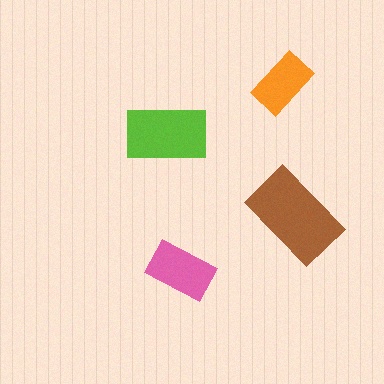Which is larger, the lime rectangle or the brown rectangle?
The brown one.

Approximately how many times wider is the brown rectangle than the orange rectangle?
About 1.5 times wider.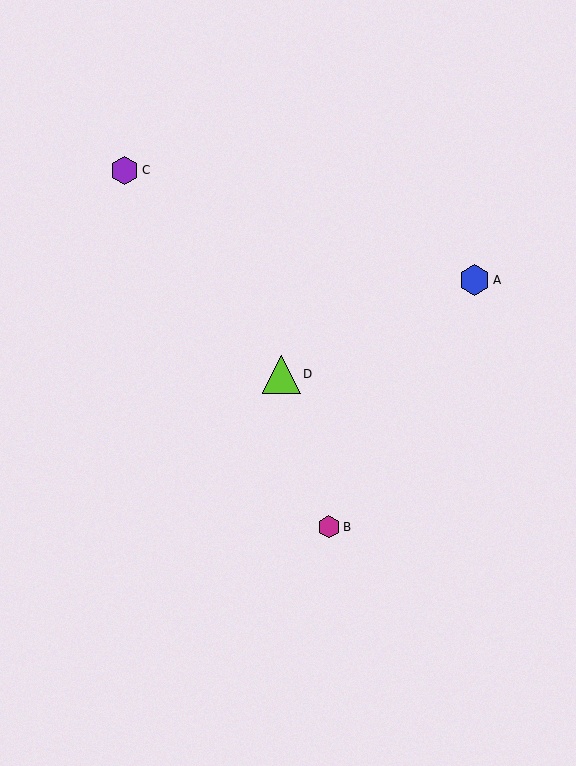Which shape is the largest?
The lime triangle (labeled D) is the largest.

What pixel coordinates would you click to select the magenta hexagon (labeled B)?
Click at (329, 527) to select the magenta hexagon B.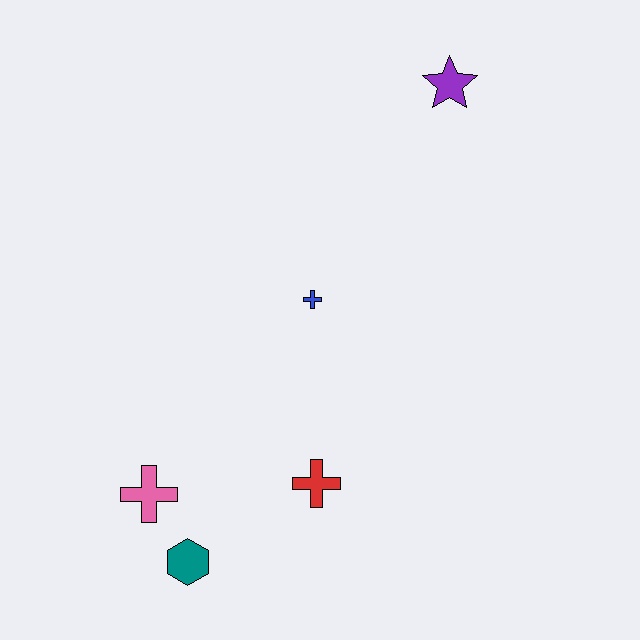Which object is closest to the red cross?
The teal hexagon is closest to the red cross.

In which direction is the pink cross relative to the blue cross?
The pink cross is below the blue cross.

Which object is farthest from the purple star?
The teal hexagon is farthest from the purple star.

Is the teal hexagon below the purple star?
Yes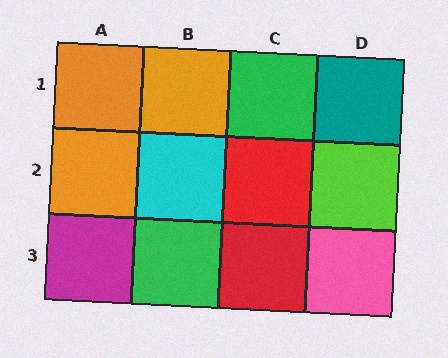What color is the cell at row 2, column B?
Cyan.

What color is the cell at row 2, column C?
Red.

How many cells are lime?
1 cell is lime.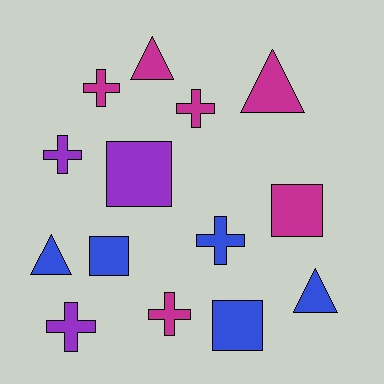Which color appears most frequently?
Magenta, with 6 objects.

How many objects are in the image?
There are 14 objects.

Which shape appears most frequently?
Cross, with 6 objects.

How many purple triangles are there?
There are no purple triangles.